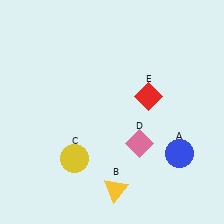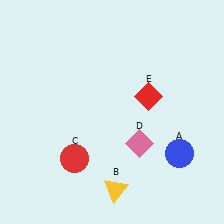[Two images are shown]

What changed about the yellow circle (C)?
In Image 1, C is yellow. In Image 2, it changed to red.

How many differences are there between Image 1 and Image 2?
There is 1 difference between the two images.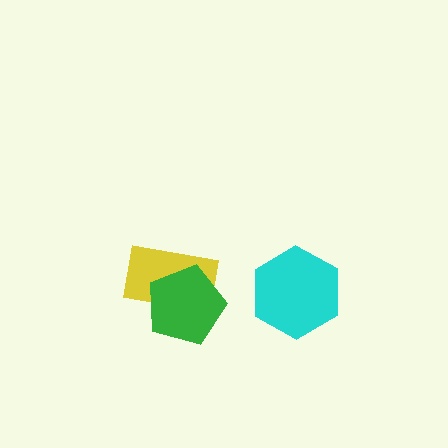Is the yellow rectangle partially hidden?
Yes, it is partially covered by another shape.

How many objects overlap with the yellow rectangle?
1 object overlaps with the yellow rectangle.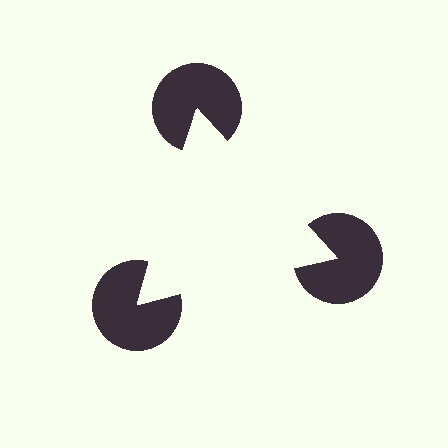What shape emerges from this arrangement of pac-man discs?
An illusory triangle — its edges are inferred from the aligned wedge cuts in the pac-man discs, not physically drawn.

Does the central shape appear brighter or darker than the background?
It typically appears slightly brighter than the background, even though no actual brightness change is drawn.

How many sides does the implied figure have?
3 sides.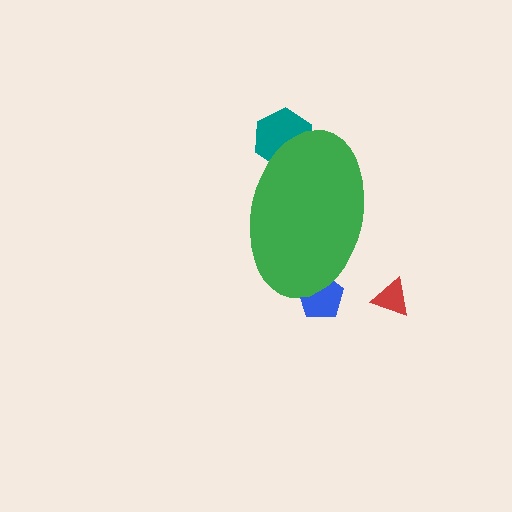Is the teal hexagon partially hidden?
Yes, the teal hexagon is partially hidden behind the green ellipse.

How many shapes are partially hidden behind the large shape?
2 shapes are partially hidden.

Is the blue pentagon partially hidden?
Yes, the blue pentagon is partially hidden behind the green ellipse.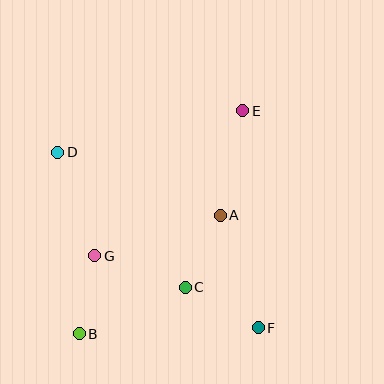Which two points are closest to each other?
Points B and G are closest to each other.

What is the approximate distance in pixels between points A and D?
The distance between A and D is approximately 175 pixels.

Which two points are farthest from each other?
Points B and E are farthest from each other.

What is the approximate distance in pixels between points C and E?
The distance between C and E is approximately 186 pixels.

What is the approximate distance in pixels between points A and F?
The distance between A and F is approximately 119 pixels.